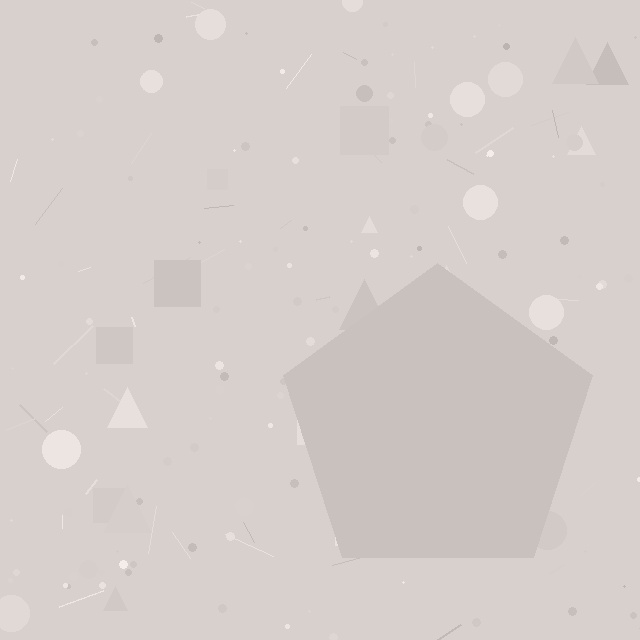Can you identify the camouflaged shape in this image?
The camouflaged shape is a pentagon.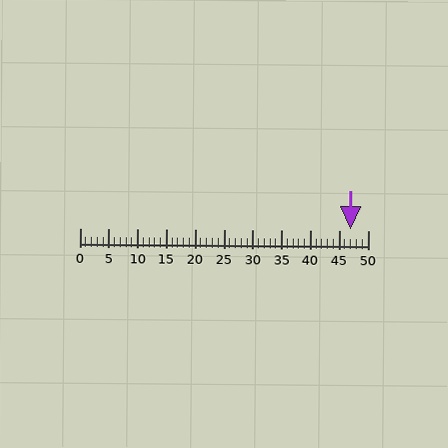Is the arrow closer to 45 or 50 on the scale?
The arrow is closer to 45.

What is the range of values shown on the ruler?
The ruler shows values from 0 to 50.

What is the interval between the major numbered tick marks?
The major tick marks are spaced 5 units apart.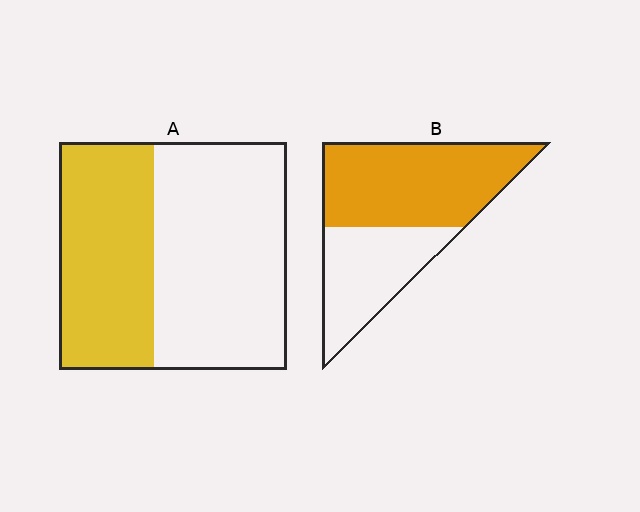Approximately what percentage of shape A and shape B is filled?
A is approximately 40% and B is approximately 60%.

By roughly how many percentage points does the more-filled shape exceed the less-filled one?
By roughly 20 percentage points (B over A).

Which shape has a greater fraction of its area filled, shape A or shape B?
Shape B.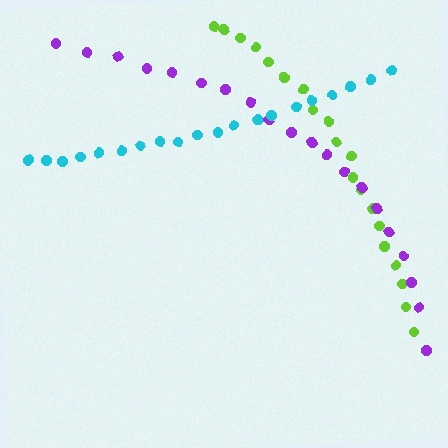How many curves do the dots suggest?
There are 3 distinct paths.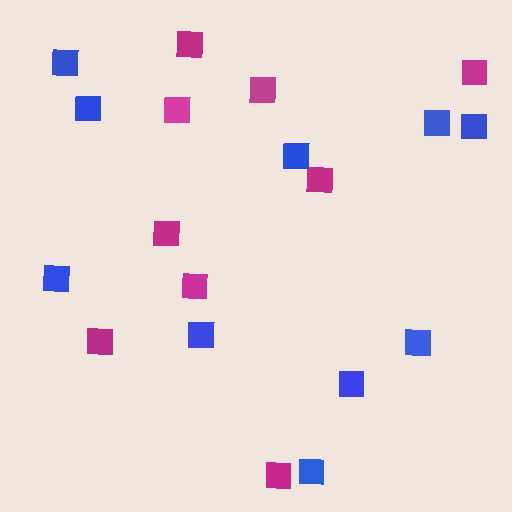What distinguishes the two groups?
There are 2 groups: one group of magenta squares (9) and one group of blue squares (10).